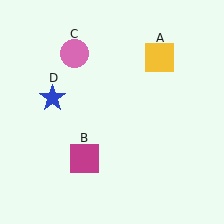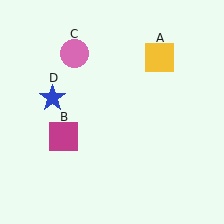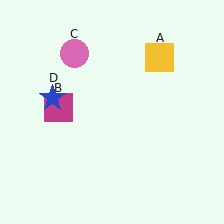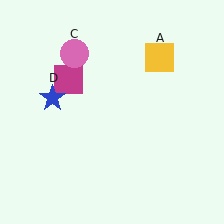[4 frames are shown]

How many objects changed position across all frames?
1 object changed position: magenta square (object B).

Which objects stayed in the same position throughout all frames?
Yellow square (object A) and pink circle (object C) and blue star (object D) remained stationary.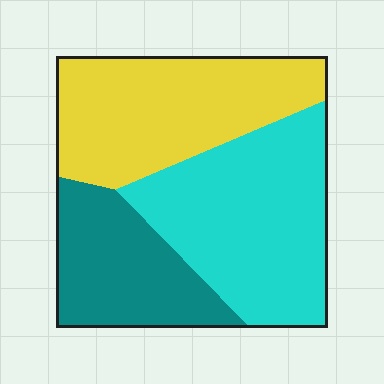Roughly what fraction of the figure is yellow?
Yellow covers 36% of the figure.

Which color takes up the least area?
Teal, at roughly 25%.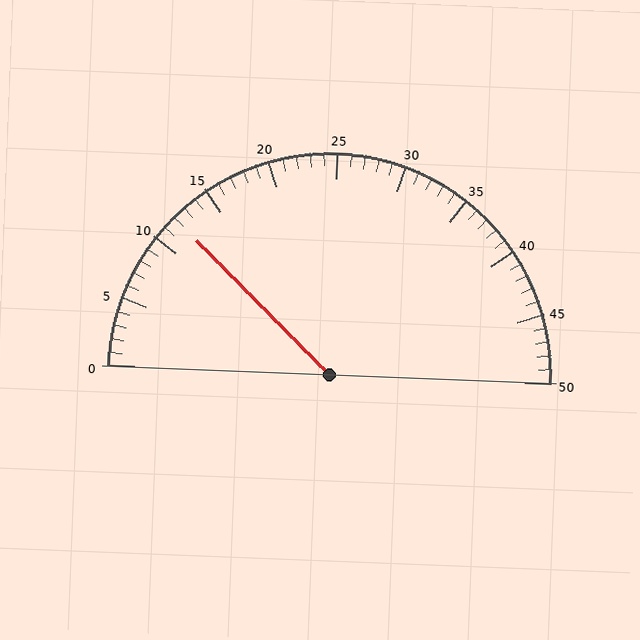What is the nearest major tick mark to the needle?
The nearest major tick mark is 10.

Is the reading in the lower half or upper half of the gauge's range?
The reading is in the lower half of the range (0 to 50).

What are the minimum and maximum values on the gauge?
The gauge ranges from 0 to 50.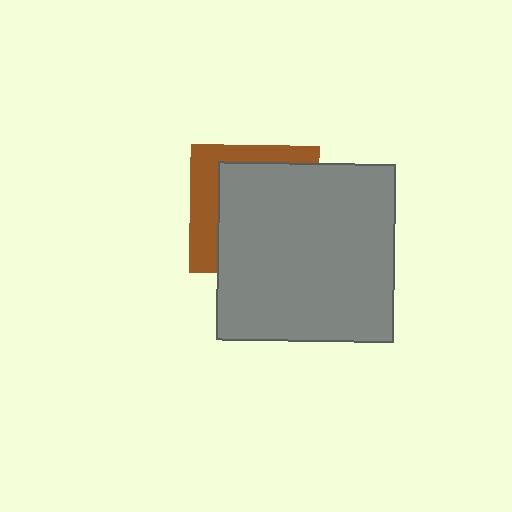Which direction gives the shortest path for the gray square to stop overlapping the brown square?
Moving toward the lower-right gives the shortest separation.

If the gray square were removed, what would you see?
You would see the complete brown square.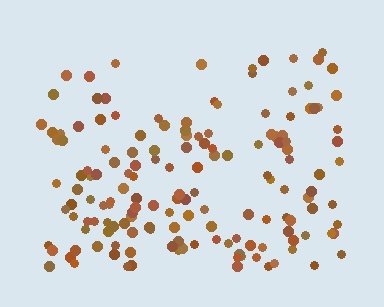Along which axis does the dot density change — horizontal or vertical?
Vertical.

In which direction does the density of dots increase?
From top to bottom, with the bottom side densest.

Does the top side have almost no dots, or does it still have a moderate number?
Still a moderate number, just noticeably fewer than the bottom.